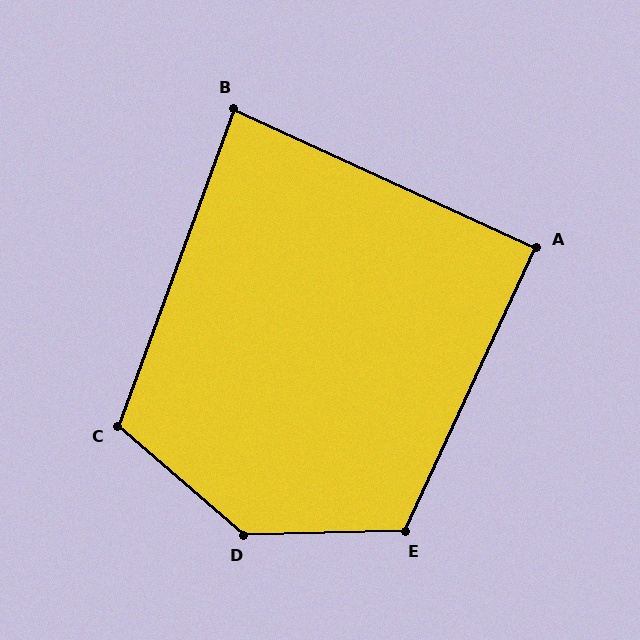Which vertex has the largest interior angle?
D, at approximately 138 degrees.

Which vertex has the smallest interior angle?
B, at approximately 85 degrees.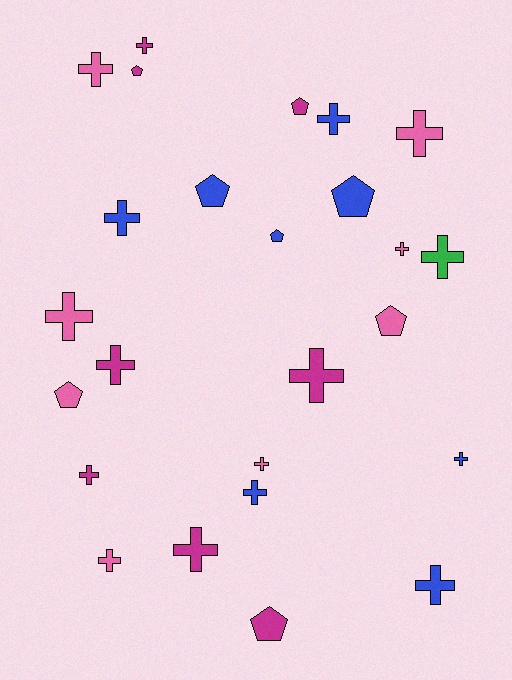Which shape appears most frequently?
Cross, with 17 objects.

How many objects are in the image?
There are 25 objects.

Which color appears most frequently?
Blue, with 8 objects.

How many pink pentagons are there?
There are 2 pink pentagons.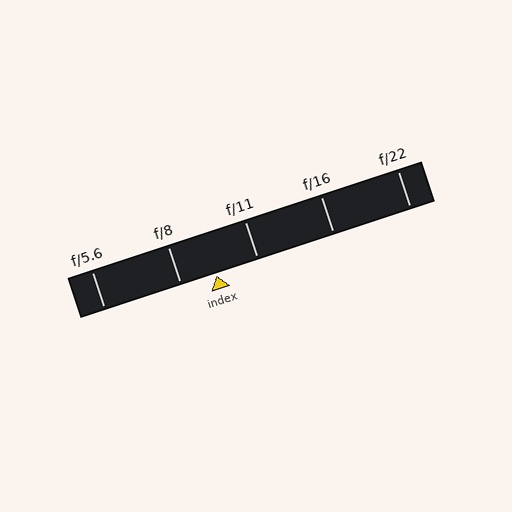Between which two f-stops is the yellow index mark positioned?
The index mark is between f/8 and f/11.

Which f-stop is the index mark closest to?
The index mark is closest to f/8.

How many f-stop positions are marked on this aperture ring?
There are 5 f-stop positions marked.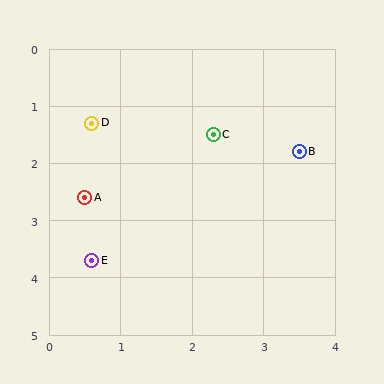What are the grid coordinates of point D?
Point D is at approximately (0.6, 1.3).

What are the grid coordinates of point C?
Point C is at approximately (2.3, 1.5).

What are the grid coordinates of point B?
Point B is at approximately (3.5, 1.8).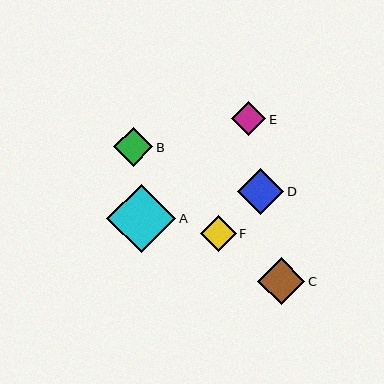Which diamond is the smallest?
Diamond E is the smallest with a size of approximately 34 pixels.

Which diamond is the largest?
Diamond A is the largest with a size of approximately 69 pixels.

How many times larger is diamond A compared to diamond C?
Diamond A is approximately 1.4 times the size of diamond C.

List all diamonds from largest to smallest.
From largest to smallest: A, C, D, B, F, E.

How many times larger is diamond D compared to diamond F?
Diamond D is approximately 1.3 times the size of diamond F.